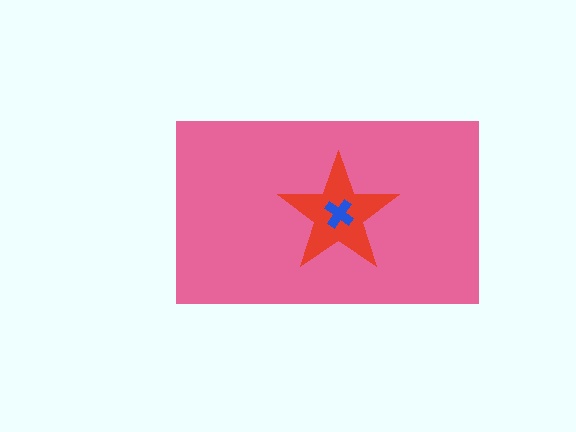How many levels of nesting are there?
3.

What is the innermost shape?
The blue cross.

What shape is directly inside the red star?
The blue cross.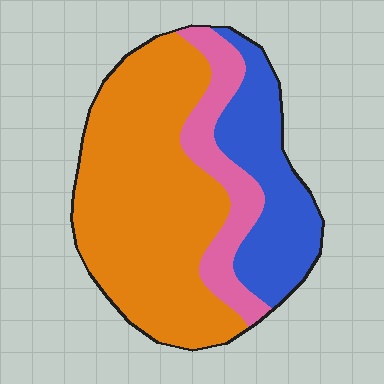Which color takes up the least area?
Pink, at roughly 15%.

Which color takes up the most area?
Orange, at roughly 60%.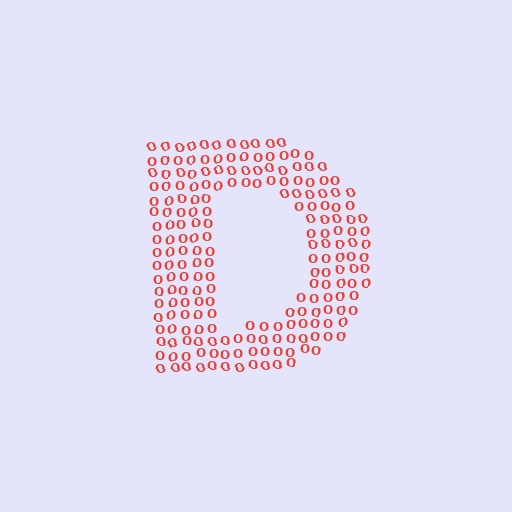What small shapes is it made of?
It is made of small letter O's.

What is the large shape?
The large shape is the letter D.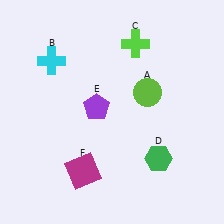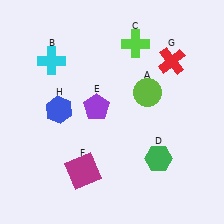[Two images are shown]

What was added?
A red cross (G), a blue hexagon (H) were added in Image 2.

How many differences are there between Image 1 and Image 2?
There are 2 differences between the two images.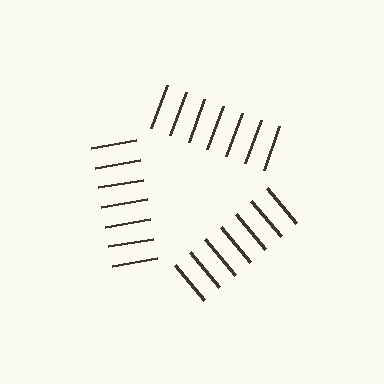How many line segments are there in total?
21 — 7 along each of the 3 edges.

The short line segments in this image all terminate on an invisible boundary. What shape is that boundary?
An illusory triangle — the line segments terminate on its edges but no continuous stroke is drawn.